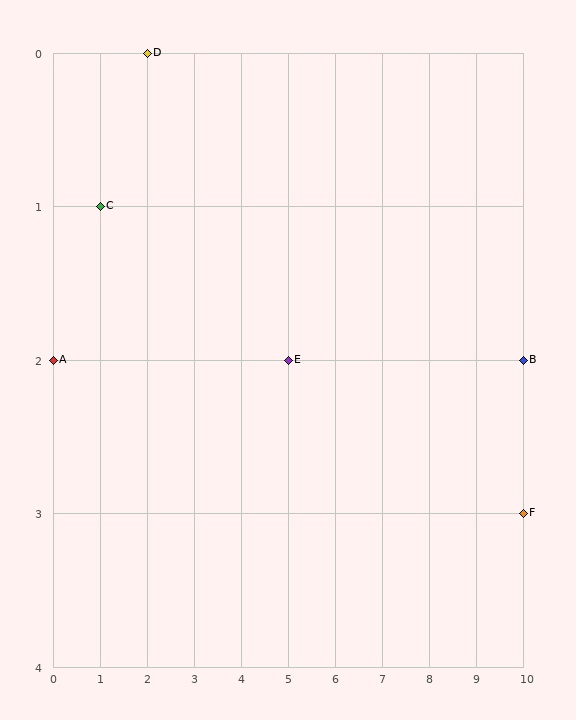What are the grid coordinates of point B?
Point B is at grid coordinates (10, 2).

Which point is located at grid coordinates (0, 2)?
Point A is at (0, 2).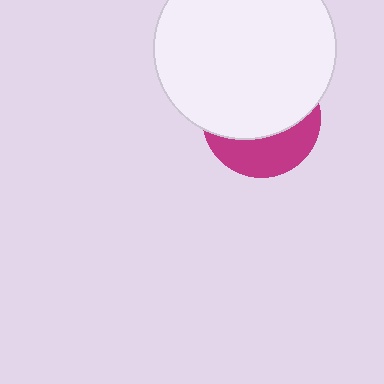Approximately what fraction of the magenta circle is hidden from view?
Roughly 64% of the magenta circle is hidden behind the white circle.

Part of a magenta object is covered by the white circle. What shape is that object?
It is a circle.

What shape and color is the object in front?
The object in front is a white circle.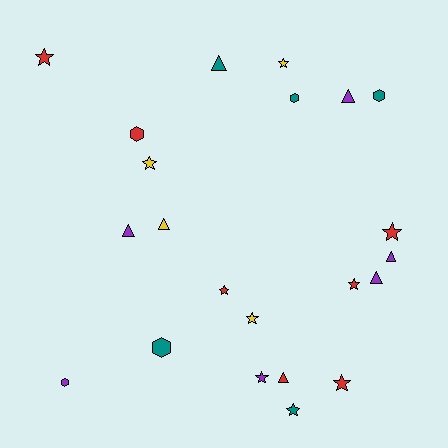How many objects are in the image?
There are 22 objects.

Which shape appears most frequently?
Star, with 10 objects.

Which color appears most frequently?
Red, with 7 objects.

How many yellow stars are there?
There are 3 yellow stars.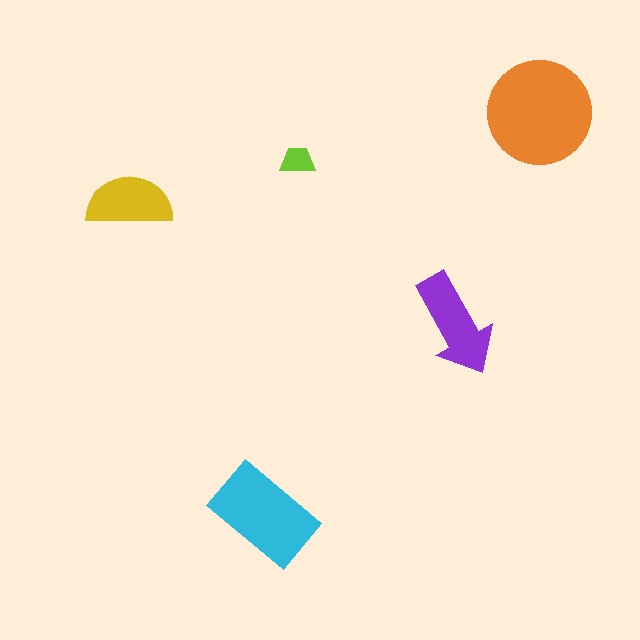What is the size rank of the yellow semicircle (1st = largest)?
4th.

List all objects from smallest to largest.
The lime trapezoid, the yellow semicircle, the purple arrow, the cyan rectangle, the orange circle.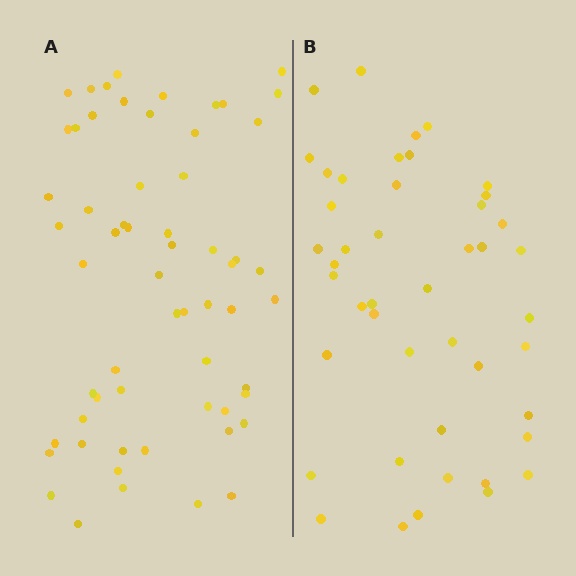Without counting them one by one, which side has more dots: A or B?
Region A (the left region) has more dots.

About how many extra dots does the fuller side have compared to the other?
Region A has approximately 15 more dots than region B.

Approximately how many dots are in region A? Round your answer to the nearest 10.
About 60 dots.